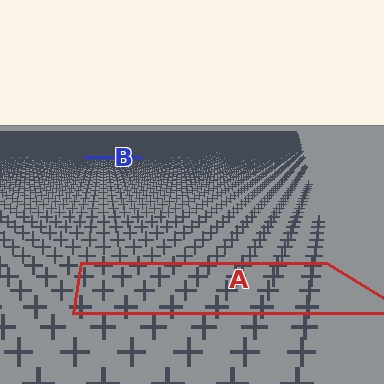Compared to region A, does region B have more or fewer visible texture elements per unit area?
Region B has more texture elements per unit area — they are packed more densely because it is farther away.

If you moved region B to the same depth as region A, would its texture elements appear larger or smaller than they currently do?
They would appear larger. At a closer depth, the same texture elements are projected at a bigger on-screen size.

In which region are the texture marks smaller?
The texture marks are smaller in region B, because it is farther away.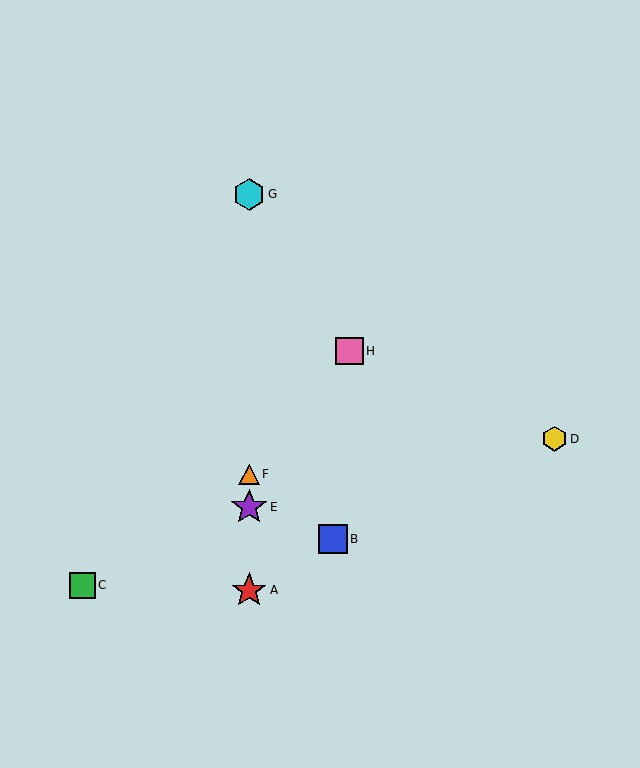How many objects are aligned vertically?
4 objects (A, E, F, G) are aligned vertically.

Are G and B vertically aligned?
No, G is at x≈249 and B is at x≈333.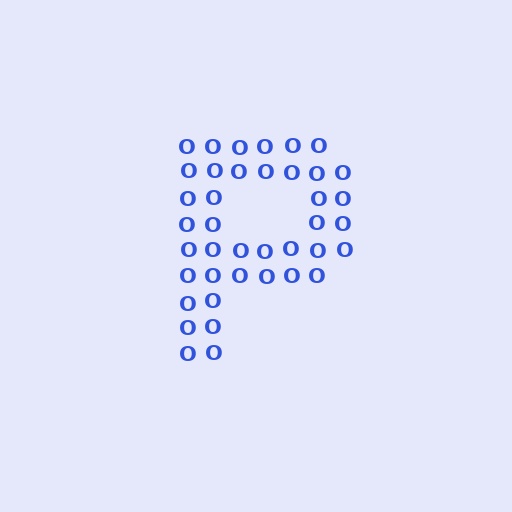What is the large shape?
The large shape is the letter P.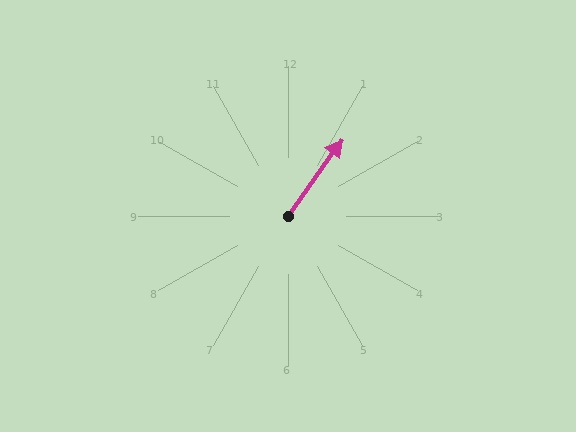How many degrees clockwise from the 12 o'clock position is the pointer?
Approximately 35 degrees.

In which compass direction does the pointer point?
Northeast.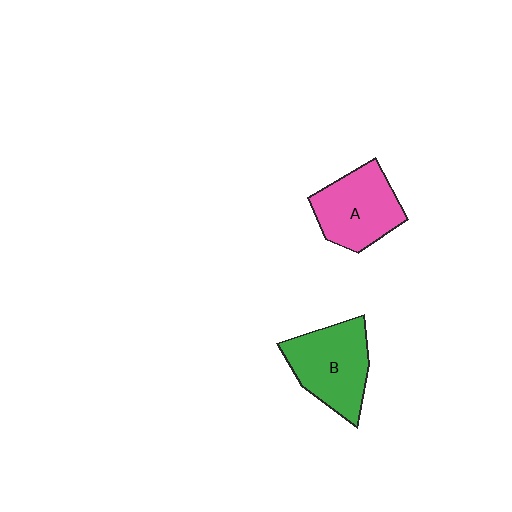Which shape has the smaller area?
Shape A (pink).